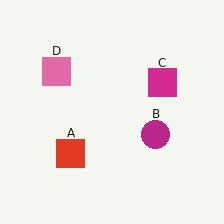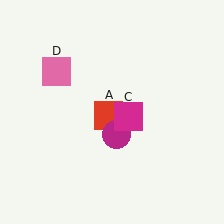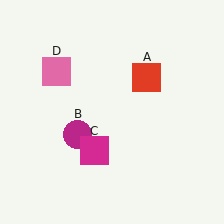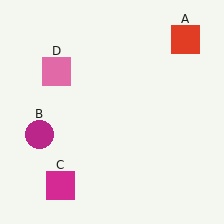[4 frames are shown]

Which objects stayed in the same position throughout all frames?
Pink square (object D) remained stationary.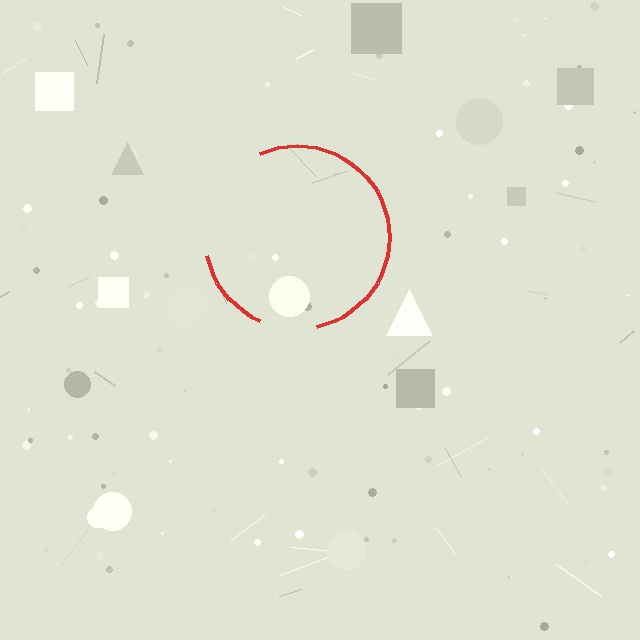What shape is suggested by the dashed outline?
The dashed outline suggests a circle.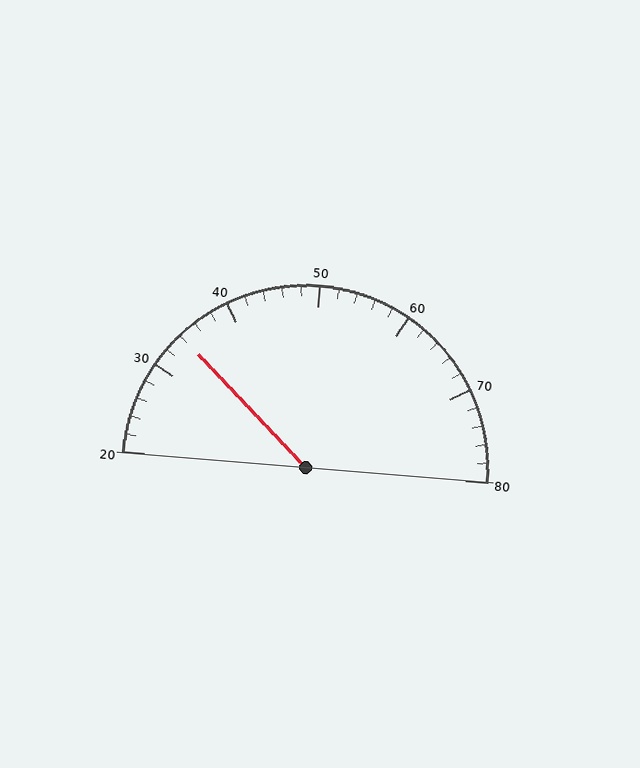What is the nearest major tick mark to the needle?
The nearest major tick mark is 30.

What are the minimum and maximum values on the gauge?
The gauge ranges from 20 to 80.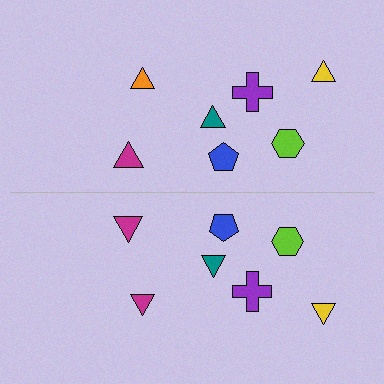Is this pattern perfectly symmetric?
No, the pattern is not perfectly symmetric. The magenta triangle on the bottom side breaks the symmetry — its mirror counterpart is orange.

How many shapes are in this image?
There are 14 shapes in this image.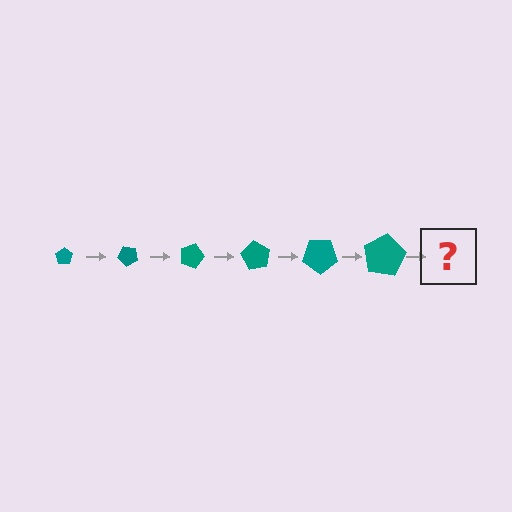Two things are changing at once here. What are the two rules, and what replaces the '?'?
The two rules are that the pentagon grows larger each step and it rotates 45 degrees each step. The '?' should be a pentagon, larger than the previous one and rotated 270 degrees from the start.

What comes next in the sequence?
The next element should be a pentagon, larger than the previous one and rotated 270 degrees from the start.